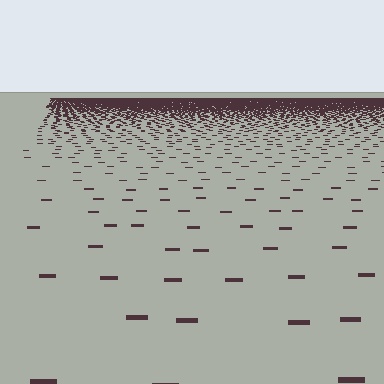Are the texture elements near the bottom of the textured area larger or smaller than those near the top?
Larger. Near the bottom, elements are closer to the viewer and appear at a bigger on-screen size.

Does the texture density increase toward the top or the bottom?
Density increases toward the top.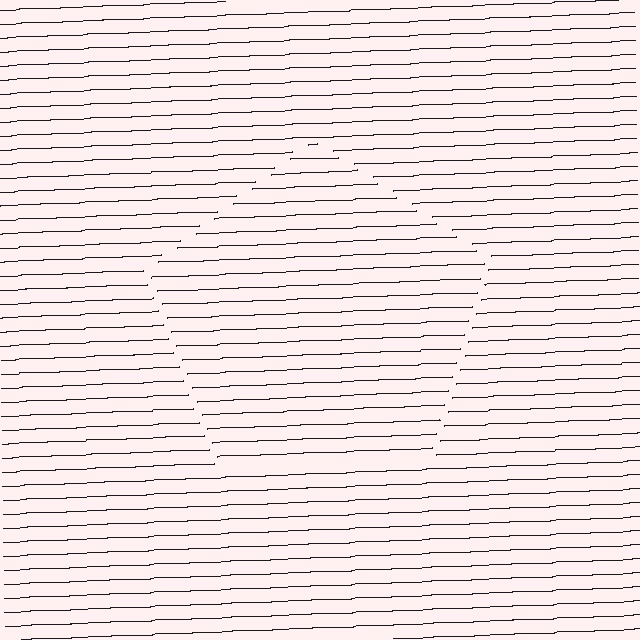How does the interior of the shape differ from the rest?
The interior of the shape contains the same grating, shifted by half a period — the contour is defined by the phase discontinuity where line-ends from the inner and outer gratings abut.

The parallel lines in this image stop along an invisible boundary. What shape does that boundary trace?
An illusory pentagon. The interior of the shape contains the same grating, shifted by half a period — the contour is defined by the phase discontinuity where line-ends from the inner and outer gratings abut.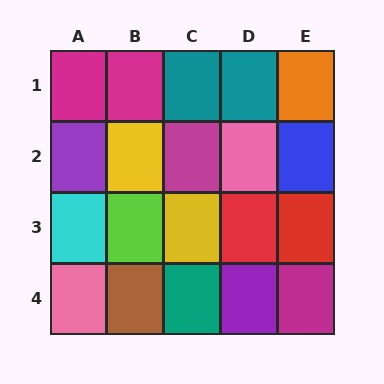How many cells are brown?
1 cell is brown.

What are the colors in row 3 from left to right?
Cyan, lime, yellow, red, red.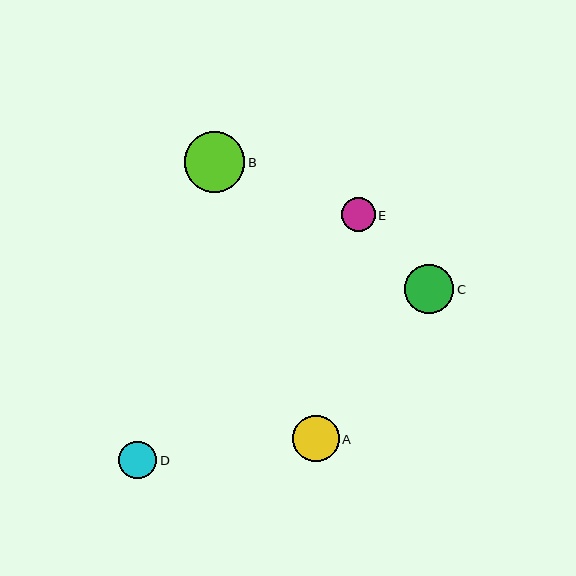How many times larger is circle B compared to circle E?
Circle B is approximately 1.8 times the size of circle E.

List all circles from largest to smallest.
From largest to smallest: B, C, A, D, E.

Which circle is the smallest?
Circle E is the smallest with a size of approximately 34 pixels.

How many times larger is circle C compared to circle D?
Circle C is approximately 1.3 times the size of circle D.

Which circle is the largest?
Circle B is the largest with a size of approximately 60 pixels.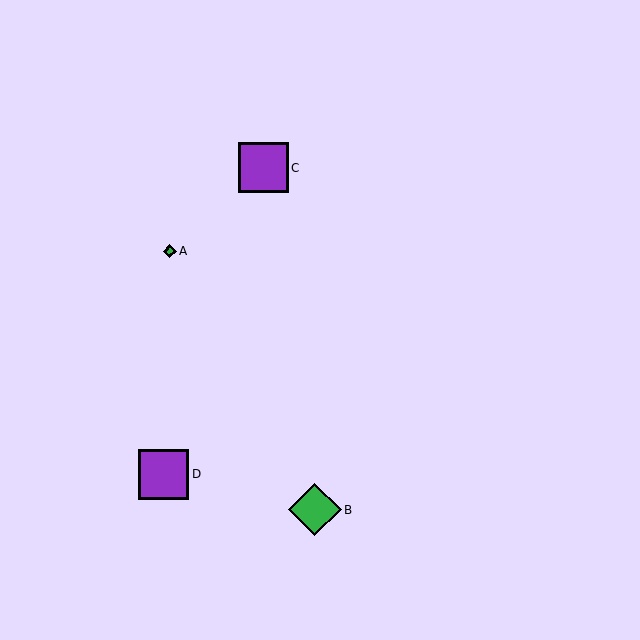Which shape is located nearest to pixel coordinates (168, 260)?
The green diamond (labeled A) at (170, 251) is nearest to that location.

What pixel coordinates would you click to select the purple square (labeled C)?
Click at (264, 168) to select the purple square C.